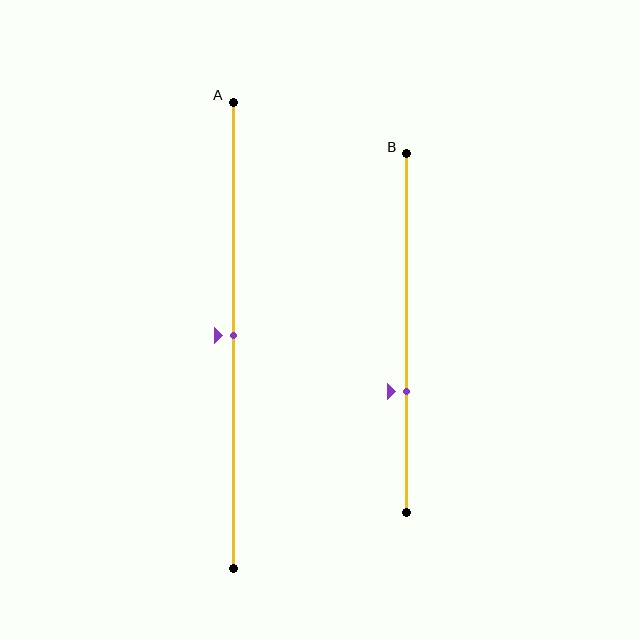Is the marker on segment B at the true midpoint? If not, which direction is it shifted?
No, the marker on segment B is shifted downward by about 16% of the segment length.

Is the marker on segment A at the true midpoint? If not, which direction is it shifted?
Yes, the marker on segment A is at the true midpoint.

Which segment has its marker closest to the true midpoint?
Segment A has its marker closest to the true midpoint.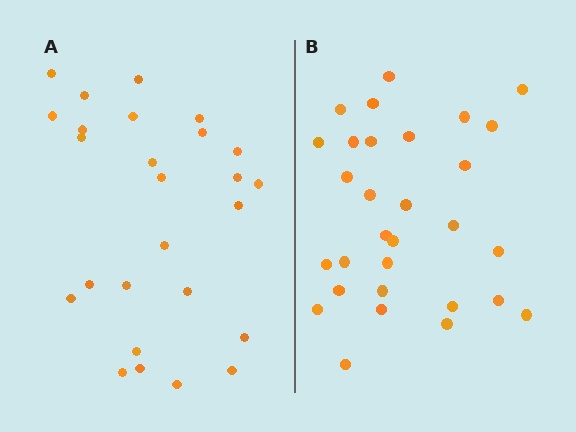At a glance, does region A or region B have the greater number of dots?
Region B (the right region) has more dots.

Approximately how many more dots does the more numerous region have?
Region B has about 4 more dots than region A.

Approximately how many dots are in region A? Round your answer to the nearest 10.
About 30 dots. (The exact count is 26, which rounds to 30.)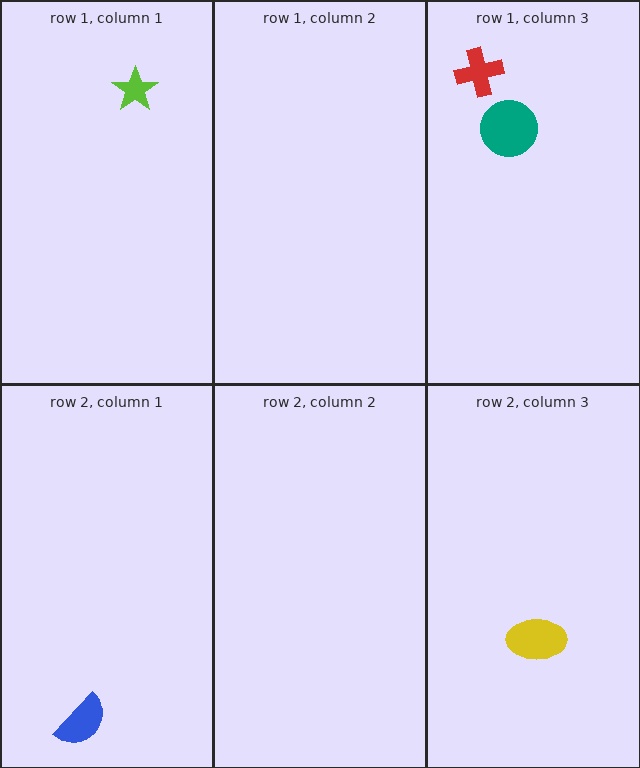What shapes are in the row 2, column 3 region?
The yellow ellipse.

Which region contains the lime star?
The row 1, column 1 region.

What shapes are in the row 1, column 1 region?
The lime star.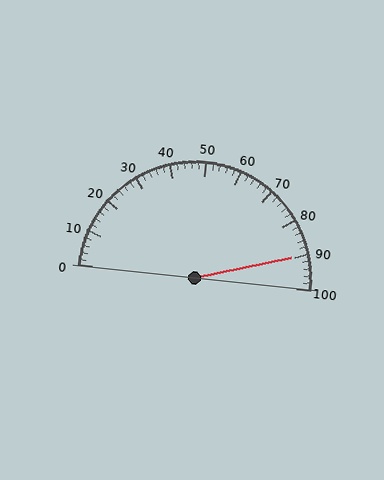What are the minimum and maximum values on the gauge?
The gauge ranges from 0 to 100.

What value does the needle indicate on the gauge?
The needle indicates approximately 90.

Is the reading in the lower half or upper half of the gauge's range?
The reading is in the upper half of the range (0 to 100).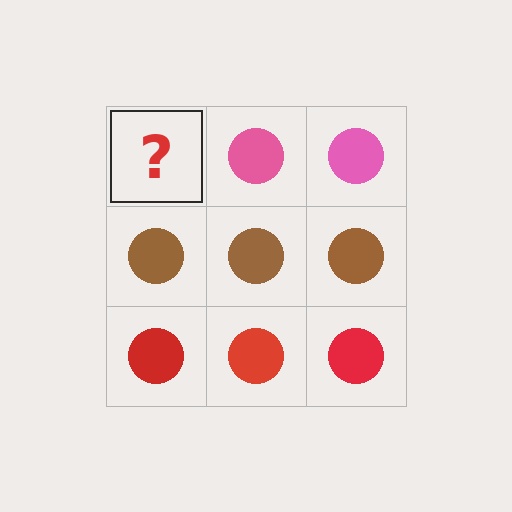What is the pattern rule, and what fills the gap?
The rule is that each row has a consistent color. The gap should be filled with a pink circle.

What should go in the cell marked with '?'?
The missing cell should contain a pink circle.